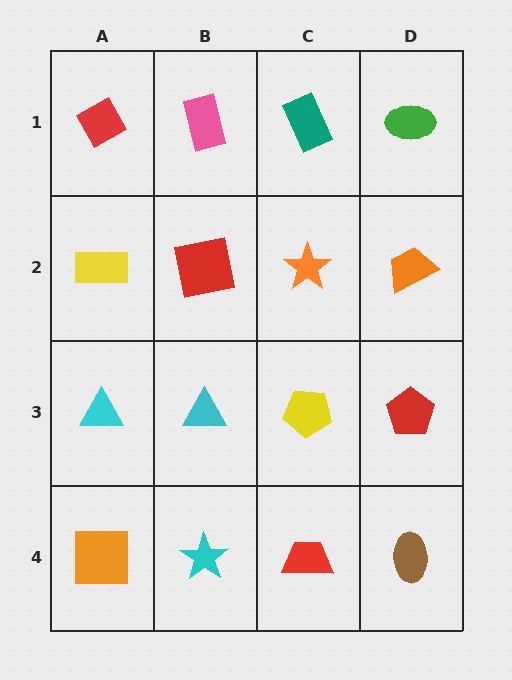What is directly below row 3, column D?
A brown ellipse.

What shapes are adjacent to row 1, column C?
An orange star (row 2, column C), a pink rectangle (row 1, column B), a green ellipse (row 1, column D).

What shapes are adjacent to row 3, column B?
A red square (row 2, column B), a cyan star (row 4, column B), a cyan triangle (row 3, column A), a yellow pentagon (row 3, column C).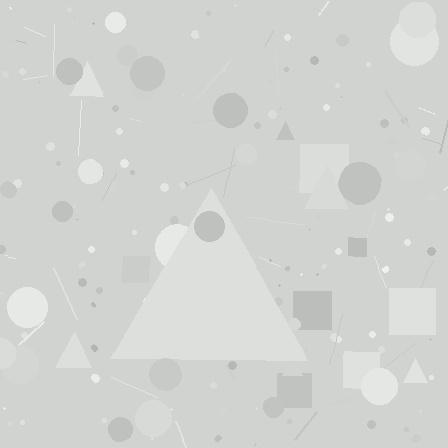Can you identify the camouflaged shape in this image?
The camouflaged shape is a triangle.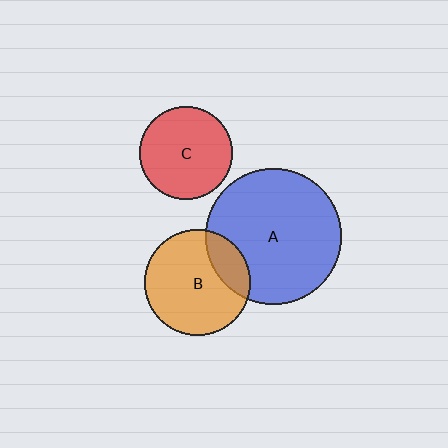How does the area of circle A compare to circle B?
Approximately 1.6 times.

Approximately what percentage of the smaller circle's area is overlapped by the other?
Approximately 20%.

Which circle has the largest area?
Circle A (blue).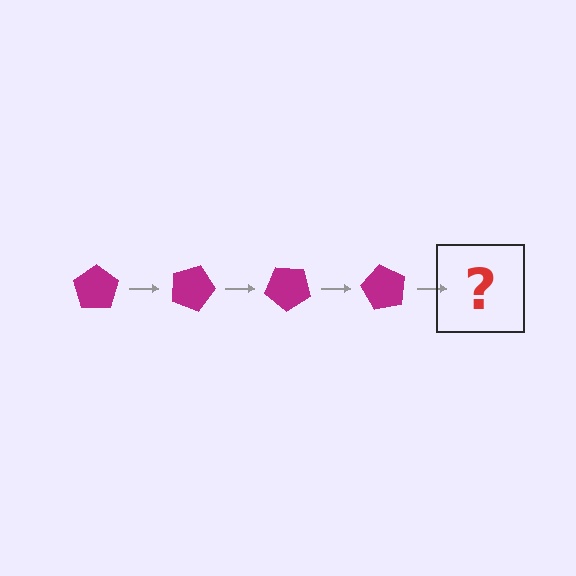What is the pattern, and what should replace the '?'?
The pattern is that the pentagon rotates 20 degrees each step. The '?' should be a magenta pentagon rotated 80 degrees.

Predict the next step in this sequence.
The next step is a magenta pentagon rotated 80 degrees.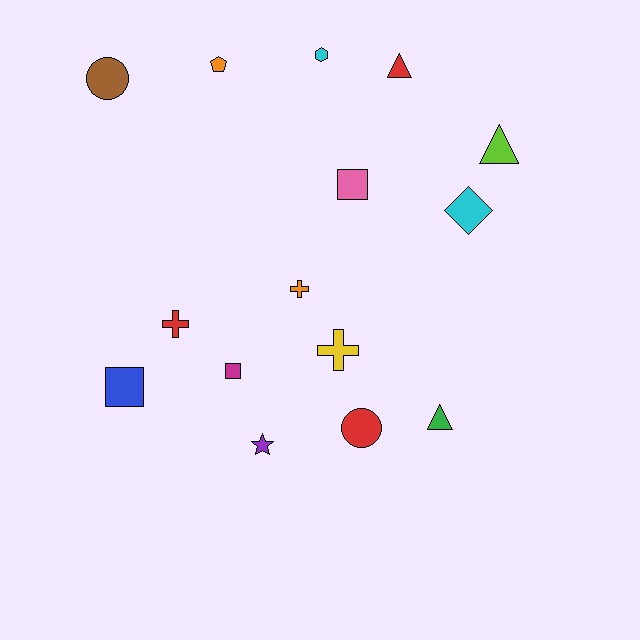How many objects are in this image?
There are 15 objects.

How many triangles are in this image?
There are 3 triangles.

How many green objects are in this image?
There is 1 green object.